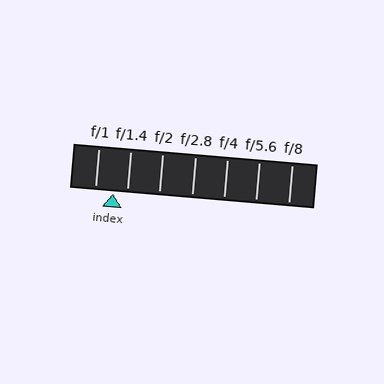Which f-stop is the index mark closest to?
The index mark is closest to f/1.4.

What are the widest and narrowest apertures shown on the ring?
The widest aperture shown is f/1 and the narrowest is f/8.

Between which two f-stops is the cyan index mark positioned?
The index mark is between f/1 and f/1.4.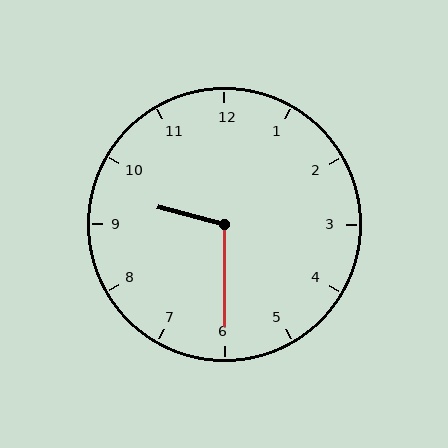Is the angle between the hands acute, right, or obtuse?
It is obtuse.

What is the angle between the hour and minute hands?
Approximately 105 degrees.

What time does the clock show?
9:30.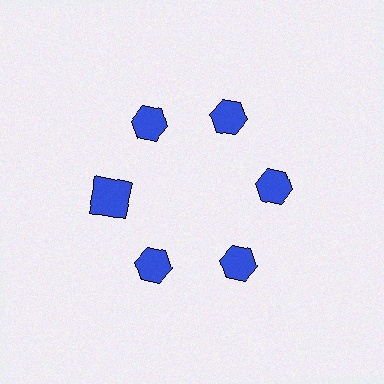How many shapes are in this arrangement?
There are 6 shapes arranged in a ring pattern.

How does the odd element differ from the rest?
It has a different shape: square instead of hexagon.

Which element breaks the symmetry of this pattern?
The blue square at roughly the 9 o'clock position breaks the symmetry. All other shapes are blue hexagons.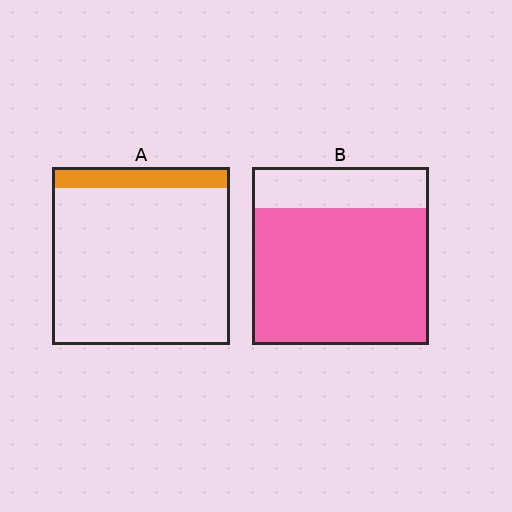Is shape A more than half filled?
No.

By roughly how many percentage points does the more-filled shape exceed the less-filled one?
By roughly 65 percentage points (B over A).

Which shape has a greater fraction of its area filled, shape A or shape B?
Shape B.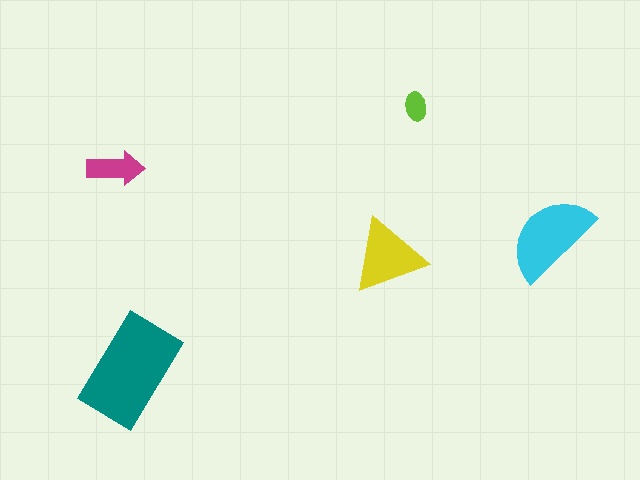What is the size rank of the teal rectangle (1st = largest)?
1st.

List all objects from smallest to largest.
The lime ellipse, the magenta arrow, the yellow triangle, the cyan semicircle, the teal rectangle.